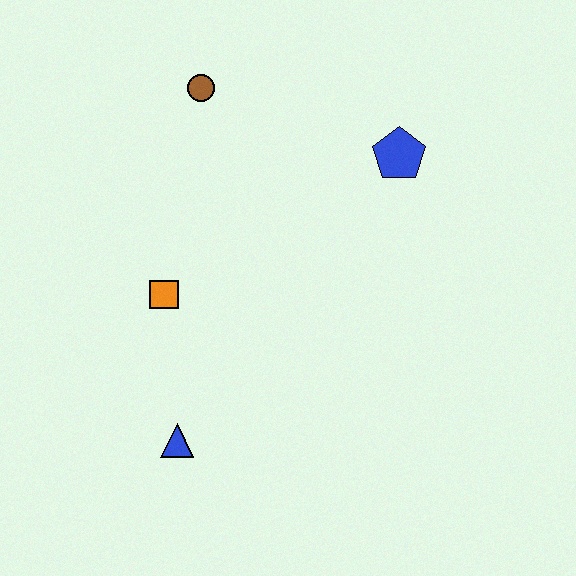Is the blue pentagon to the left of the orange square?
No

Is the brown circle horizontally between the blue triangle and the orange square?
No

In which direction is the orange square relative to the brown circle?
The orange square is below the brown circle.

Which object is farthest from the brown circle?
The blue triangle is farthest from the brown circle.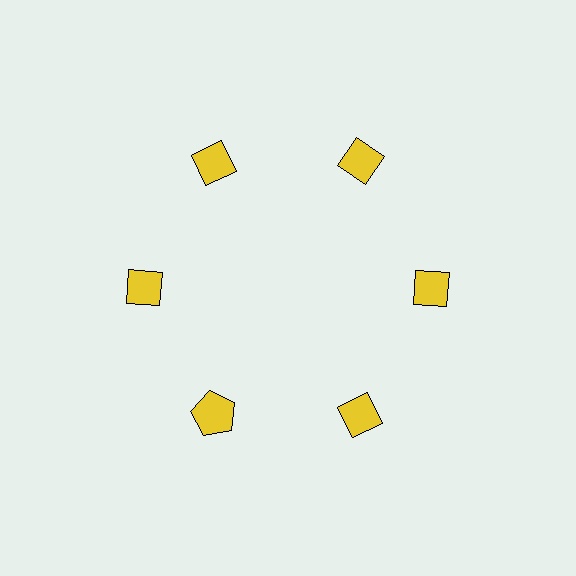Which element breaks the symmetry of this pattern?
The yellow pentagon at roughly the 7 o'clock position breaks the symmetry. All other shapes are yellow diamonds.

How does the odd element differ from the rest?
It has a different shape: pentagon instead of diamond.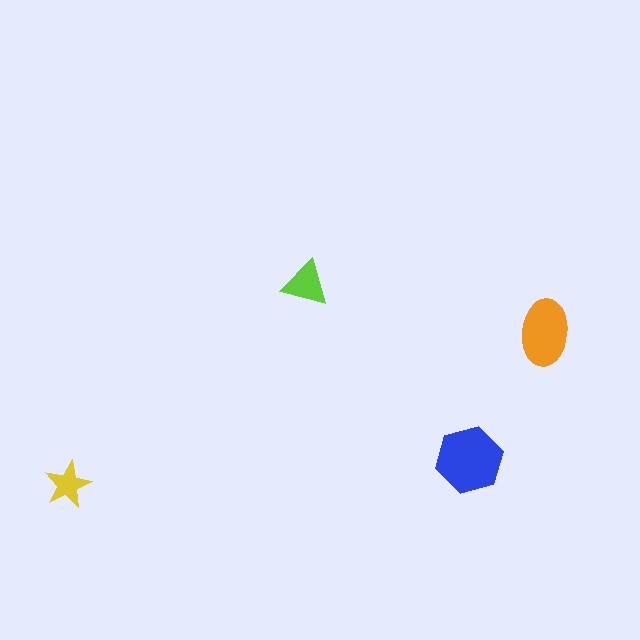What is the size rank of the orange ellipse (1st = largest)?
2nd.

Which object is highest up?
The lime triangle is topmost.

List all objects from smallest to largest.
The yellow star, the lime triangle, the orange ellipse, the blue hexagon.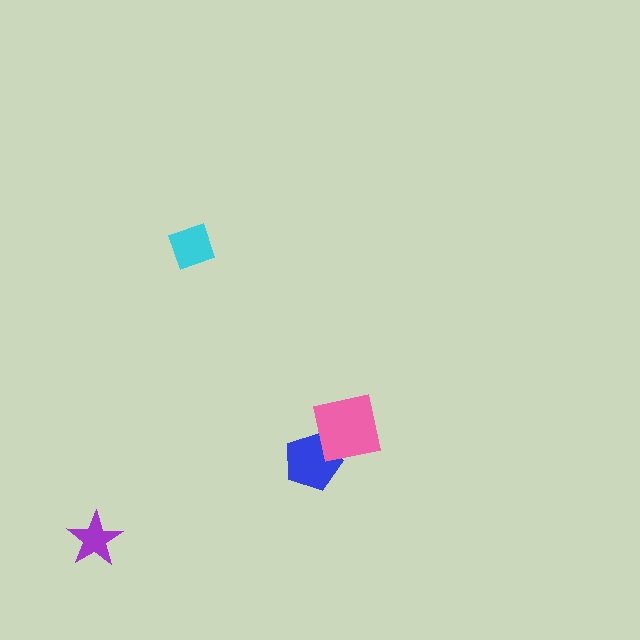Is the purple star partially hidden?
No, no other shape covers it.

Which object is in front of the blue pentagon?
The pink square is in front of the blue pentagon.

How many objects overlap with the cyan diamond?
0 objects overlap with the cyan diamond.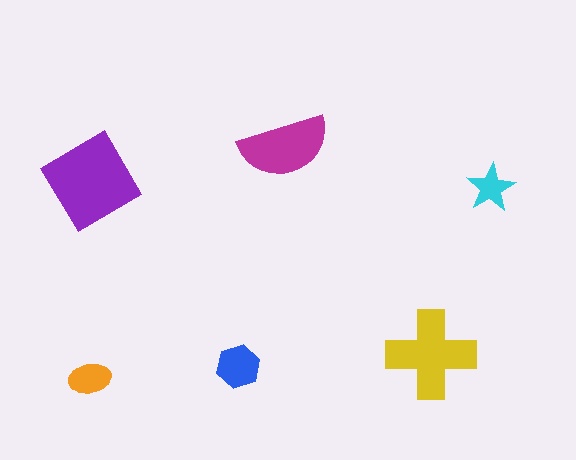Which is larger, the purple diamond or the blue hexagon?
The purple diamond.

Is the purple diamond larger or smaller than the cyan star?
Larger.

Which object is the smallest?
The cyan star.